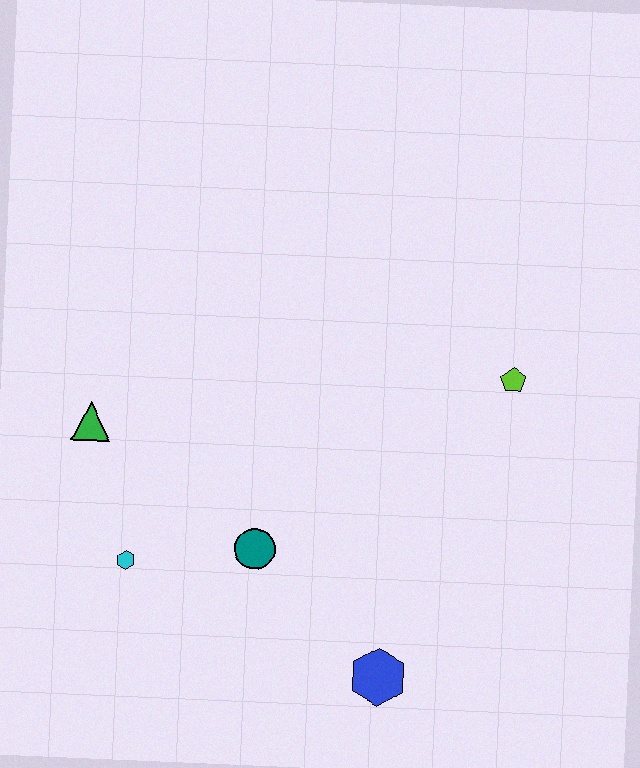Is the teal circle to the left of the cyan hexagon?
No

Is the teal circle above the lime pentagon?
No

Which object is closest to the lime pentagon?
The teal circle is closest to the lime pentagon.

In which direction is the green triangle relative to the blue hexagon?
The green triangle is to the left of the blue hexagon.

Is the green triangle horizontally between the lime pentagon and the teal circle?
No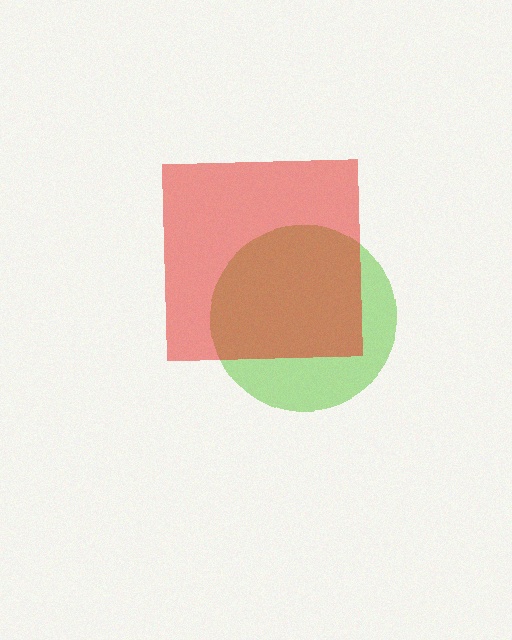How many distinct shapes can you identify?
There are 2 distinct shapes: a lime circle, a red square.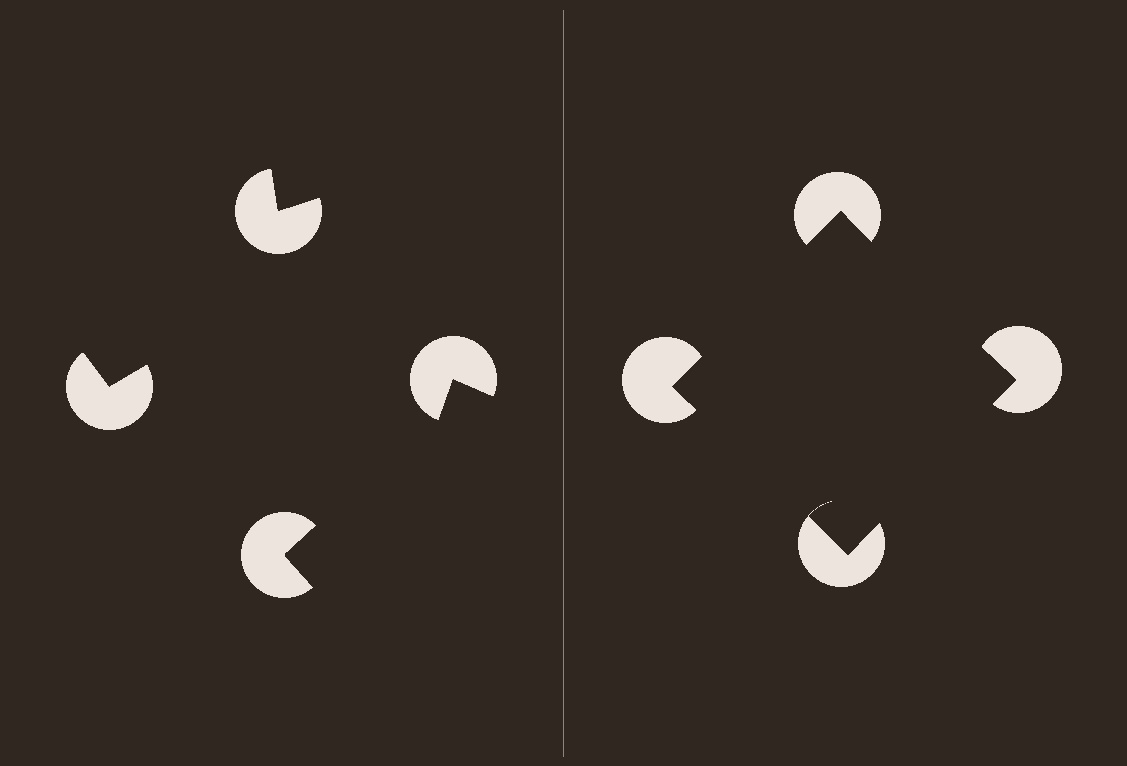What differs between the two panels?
The pac-man discs are positioned identically on both sides; only the wedge orientations differ. On the right they align to a square; on the left they are misaligned.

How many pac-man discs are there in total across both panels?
8 — 4 on each side.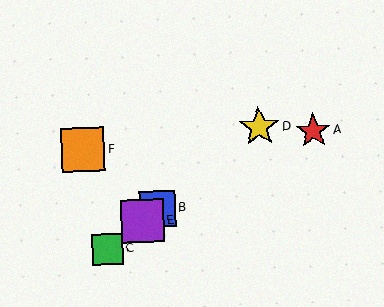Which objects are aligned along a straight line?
Objects B, C, D, E are aligned along a straight line.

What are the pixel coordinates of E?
Object E is at (143, 221).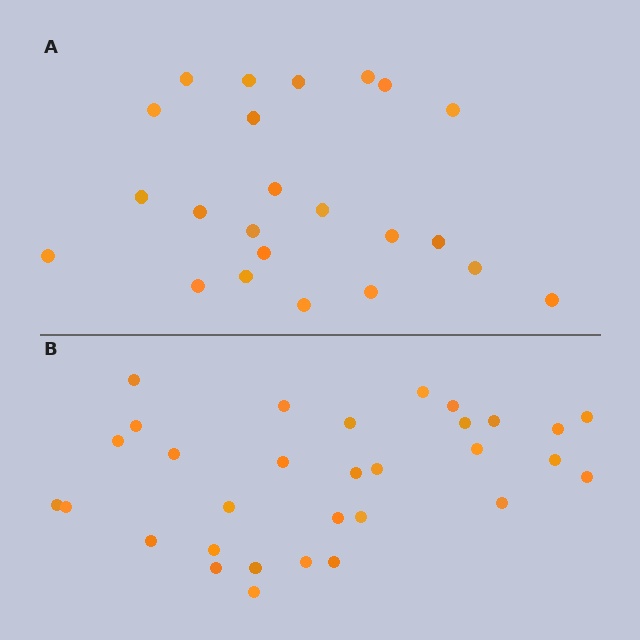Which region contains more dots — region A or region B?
Region B (the bottom region) has more dots.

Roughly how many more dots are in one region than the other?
Region B has roughly 8 or so more dots than region A.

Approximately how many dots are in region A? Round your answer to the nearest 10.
About 20 dots. (The exact count is 23, which rounds to 20.)